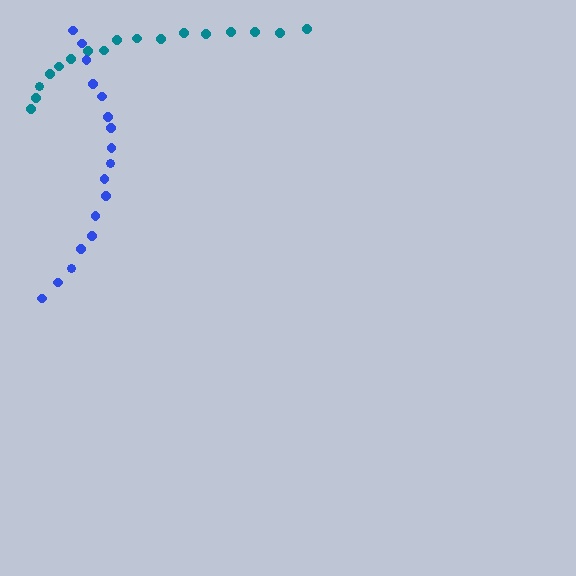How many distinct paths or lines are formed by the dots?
There are 2 distinct paths.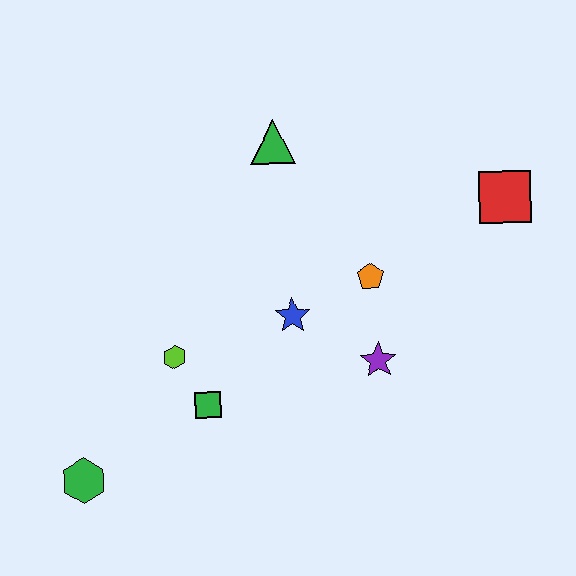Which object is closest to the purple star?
The orange pentagon is closest to the purple star.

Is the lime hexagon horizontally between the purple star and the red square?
No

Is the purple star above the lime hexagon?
No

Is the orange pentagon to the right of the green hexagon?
Yes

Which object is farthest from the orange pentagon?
The green hexagon is farthest from the orange pentagon.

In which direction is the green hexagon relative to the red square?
The green hexagon is to the left of the red square.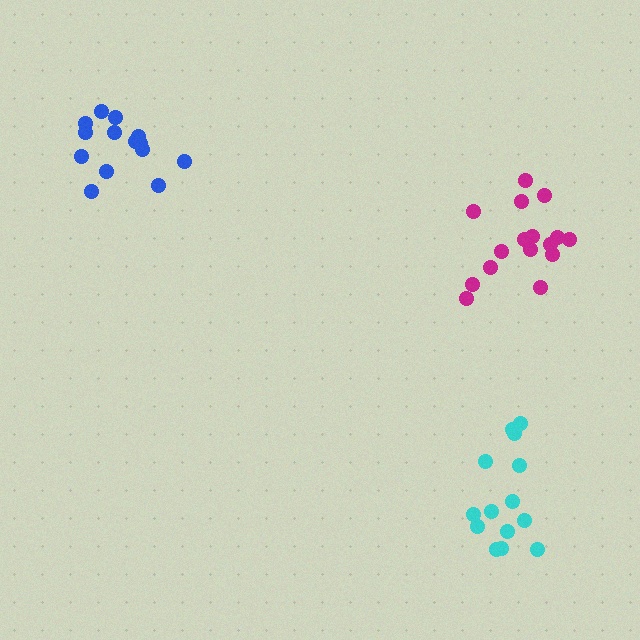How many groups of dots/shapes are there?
There are 3 groups.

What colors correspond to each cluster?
The clusters are colored: blue, cyan, magenta.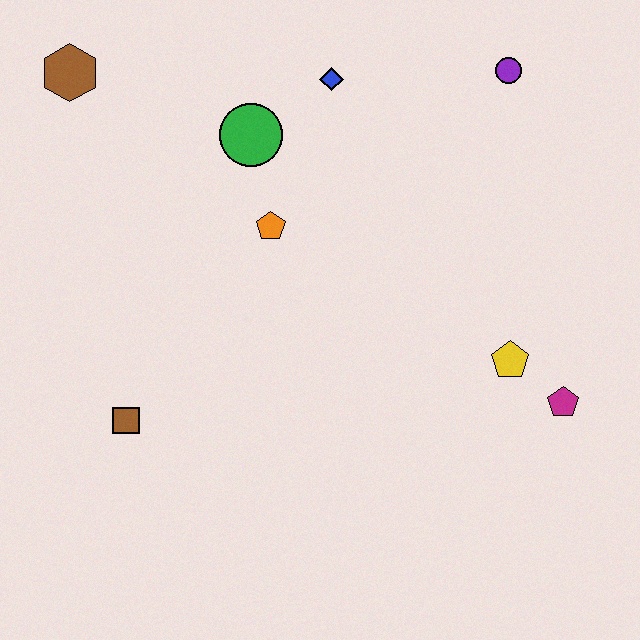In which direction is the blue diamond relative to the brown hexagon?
The blue diamond is to the right of the brown hexagon.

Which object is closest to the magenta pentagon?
The yellow pentagon is closest to the magenta pentagon.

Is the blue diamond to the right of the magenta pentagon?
No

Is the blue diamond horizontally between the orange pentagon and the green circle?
No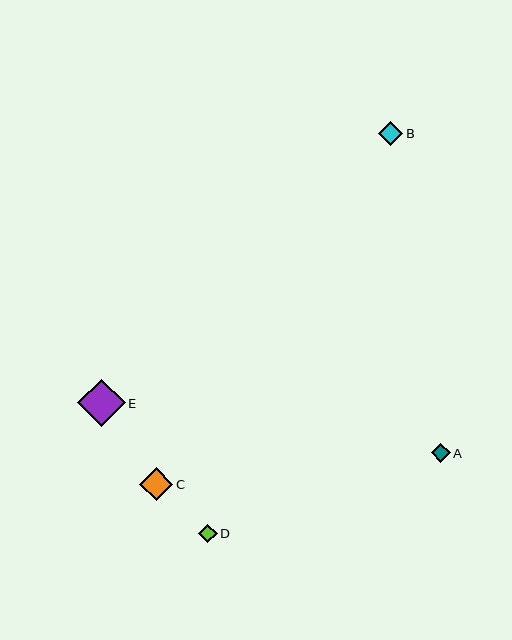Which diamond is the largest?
Diamond E is the largest with a size of approximately 48 pixels.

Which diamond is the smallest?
Diamond D is the smallest with a size of approximately 18 pixels.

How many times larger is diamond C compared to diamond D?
Diamond C is approximately 1.8 times the size of diamond D.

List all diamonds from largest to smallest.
From largest to smallest: E, C, B, A, D.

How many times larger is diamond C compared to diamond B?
Diamond C is approximately 1.4 times the size of diamond B.